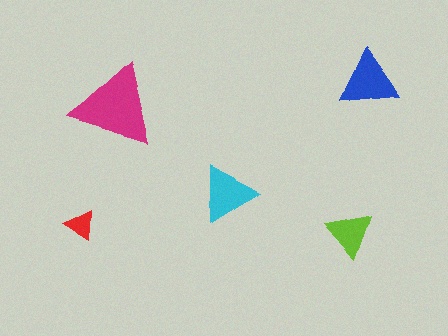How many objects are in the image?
There are 5 objects in the image.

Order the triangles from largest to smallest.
the magenta one, the blue one, the cyan one, the lime one, the red one.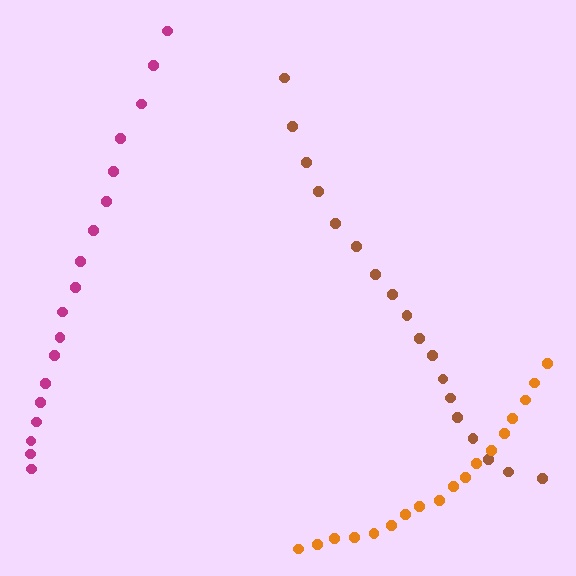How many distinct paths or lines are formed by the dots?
There are 3 distinct paths.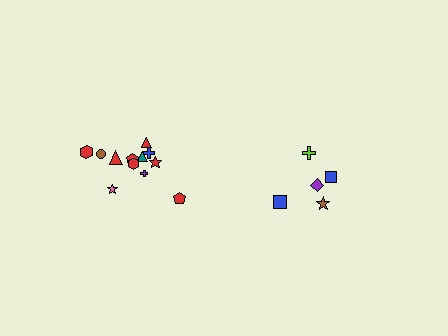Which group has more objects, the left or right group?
The left group.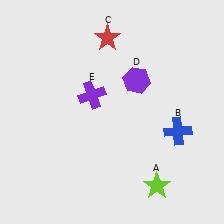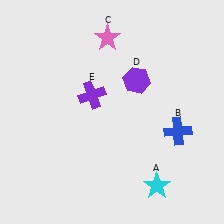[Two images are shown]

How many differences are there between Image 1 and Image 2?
There are 2 differences between the two images.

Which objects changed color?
A changed from lime to cyan. C changed from red to pink.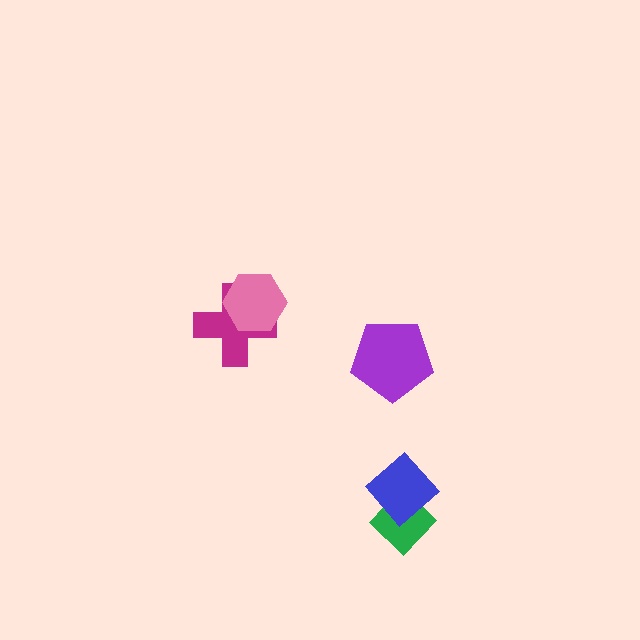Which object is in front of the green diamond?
The blue diamond is in front of the green diamond.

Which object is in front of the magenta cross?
The pink hexagon is in front of the magenta cross.